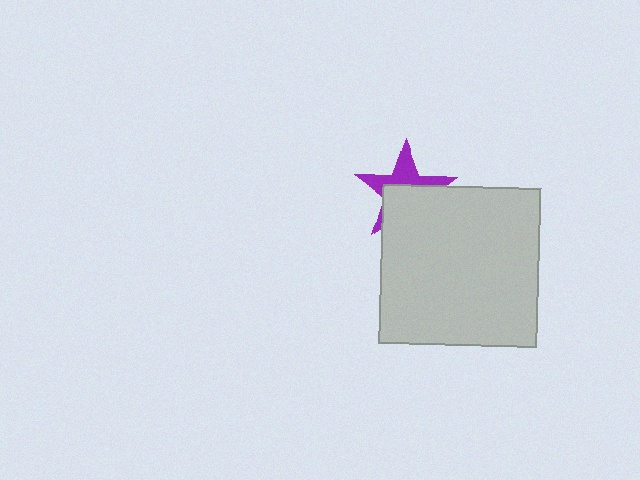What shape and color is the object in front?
The object in front is a light gray square.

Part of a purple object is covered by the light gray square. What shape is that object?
It is a star.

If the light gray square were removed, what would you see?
You would see the complete purple star.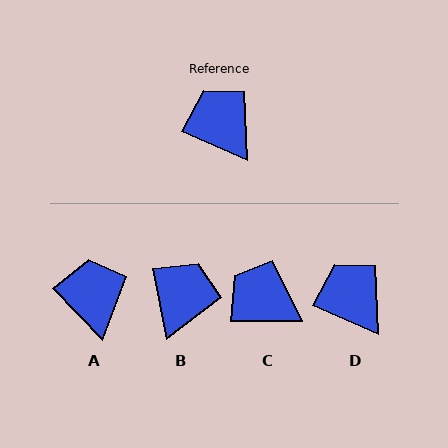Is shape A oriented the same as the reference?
No, it is off by about 22 degrees.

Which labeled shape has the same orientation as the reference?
D.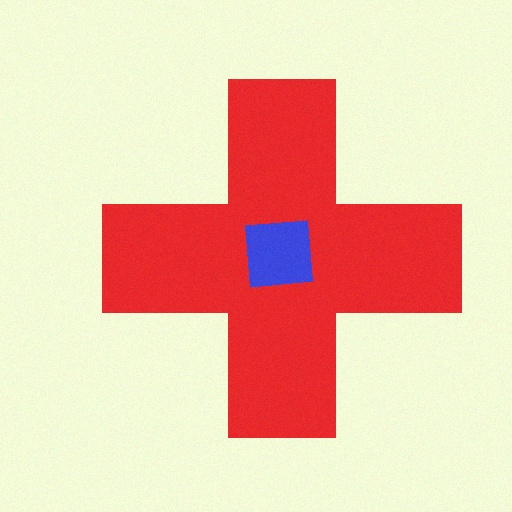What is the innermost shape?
The blue square.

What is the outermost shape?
The red cross.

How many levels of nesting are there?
2.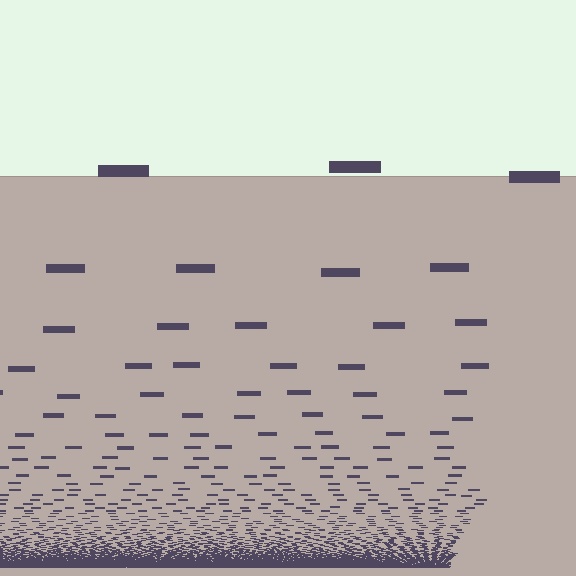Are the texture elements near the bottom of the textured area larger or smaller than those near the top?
Smaller. The gradient is inverted — elements near the bottom are smaller and denser.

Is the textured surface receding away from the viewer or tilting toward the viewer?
The surface appears to tilt toward the viewer. Texture elements get larger and sparser toward the top.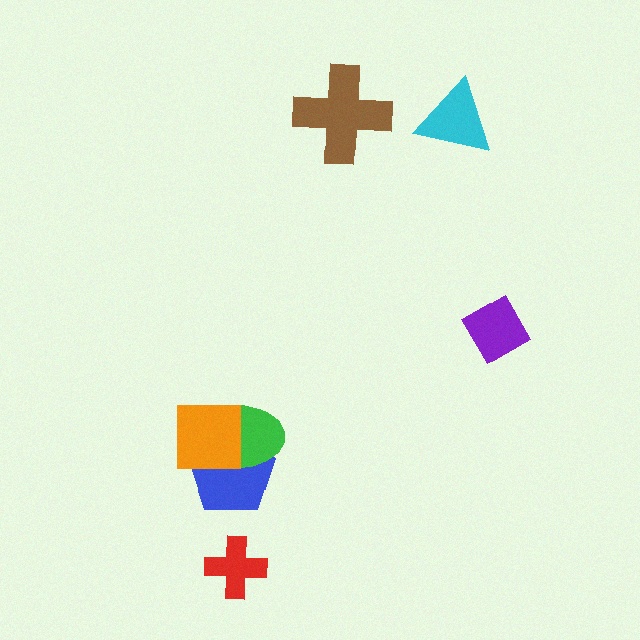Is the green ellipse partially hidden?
Yes, it is partially covered by another shape.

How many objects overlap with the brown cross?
0 objects overlap with the brown cross.